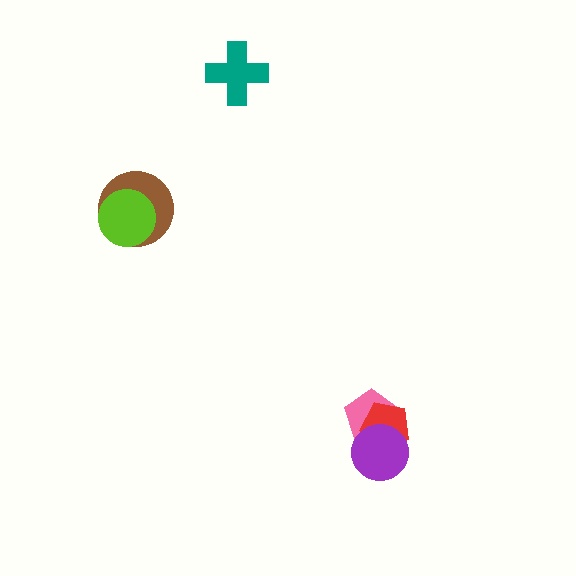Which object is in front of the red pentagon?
The purple circle is in front of the red pentagon.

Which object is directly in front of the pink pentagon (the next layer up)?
The red pentagon is directly in front of the pink pentagon.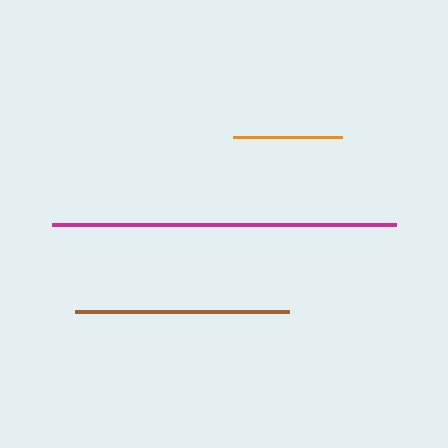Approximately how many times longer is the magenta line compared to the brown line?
The magenta line is approximately 1.6 times the length of the brown line.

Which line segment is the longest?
The magenta line is the longest at approximately 344 pixels.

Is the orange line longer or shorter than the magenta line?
The magenta line is longer than the orange line.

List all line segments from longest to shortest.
From longest to shortest: magenta, brown, orange.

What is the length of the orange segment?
The orange segment is approximately 109 pixels long.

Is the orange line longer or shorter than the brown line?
The brown line is longer than the orange line.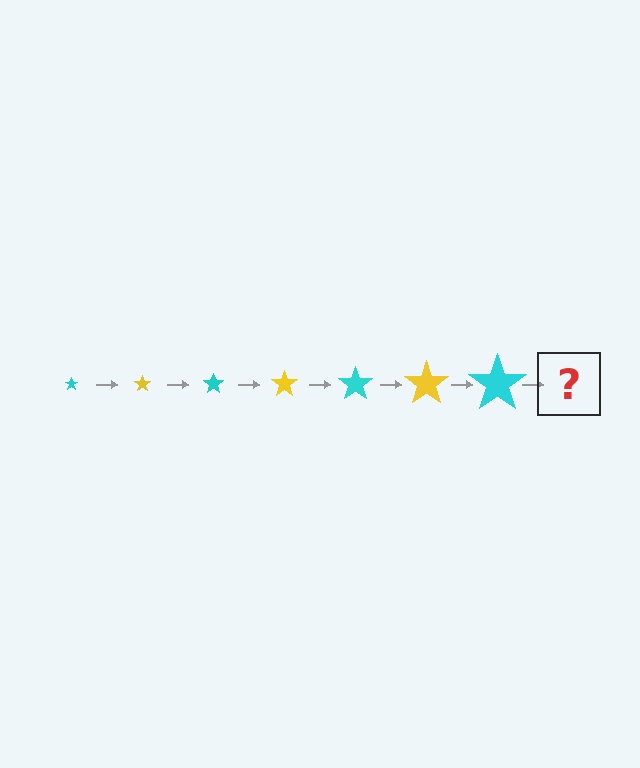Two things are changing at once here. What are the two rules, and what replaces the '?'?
The two rules are that the star grows larger each step and the color cycles through cyan and yellow. The '?' should be a yellow star, larger than the previous one.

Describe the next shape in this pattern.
It should be a yellow star, larger than the previous one.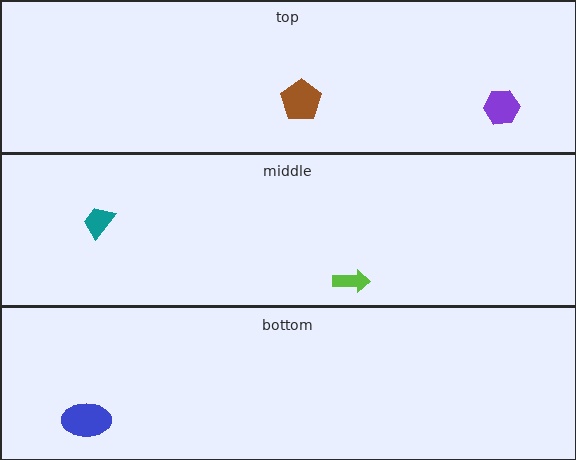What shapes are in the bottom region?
The blue ellipse.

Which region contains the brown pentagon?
The top region.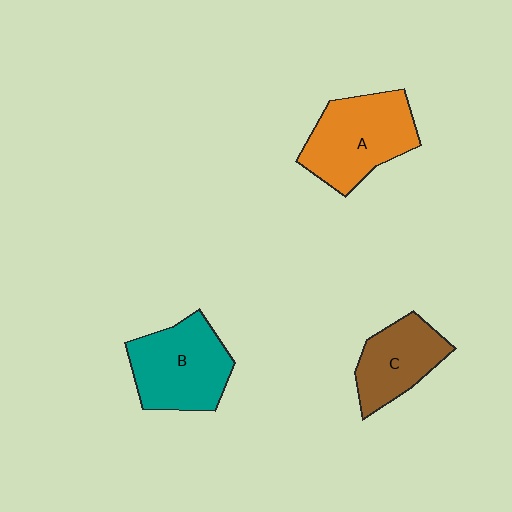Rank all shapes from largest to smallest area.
From largest to smallest: A (orange), B (teal), C (brown).